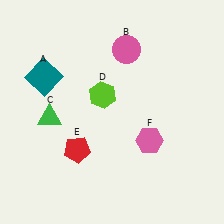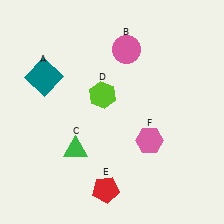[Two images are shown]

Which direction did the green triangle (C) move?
The green triangle (C) moved down.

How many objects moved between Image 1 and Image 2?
2 objects moved between the two images.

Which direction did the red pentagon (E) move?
The red pentagon (E) moved down.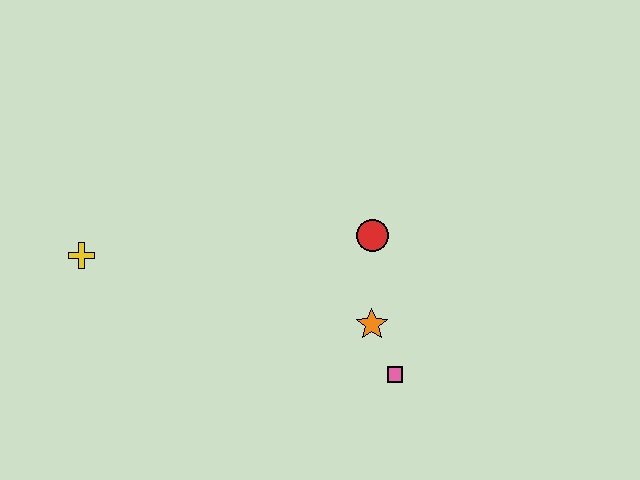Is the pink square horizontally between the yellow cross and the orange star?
No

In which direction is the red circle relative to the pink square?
The red circle is above the pink square.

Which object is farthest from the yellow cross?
The pink square is farthest from the yellow cross.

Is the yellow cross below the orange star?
No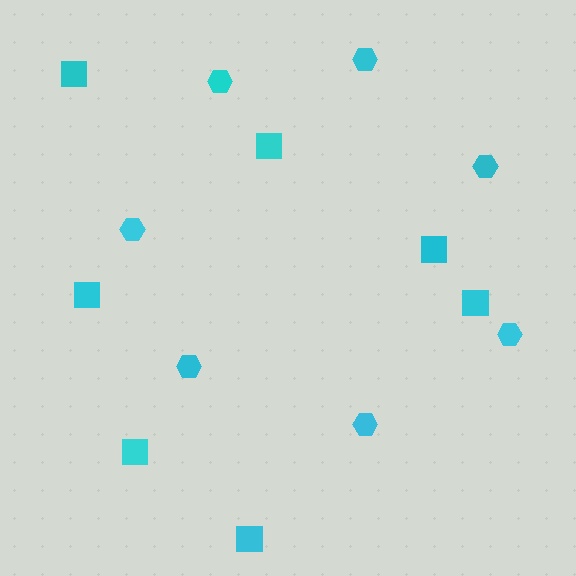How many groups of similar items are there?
There are 2 groups: one group of squares (7) and one group of hexagons (7).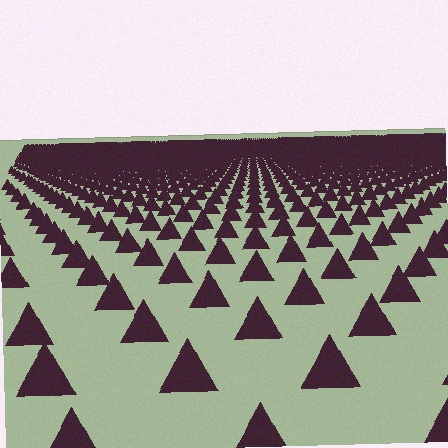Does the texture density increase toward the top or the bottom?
Density increases toward the top.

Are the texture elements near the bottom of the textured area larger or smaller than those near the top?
Larger. Near the bottom, elements are closer to the viewer and appear at a bigger on-screen size.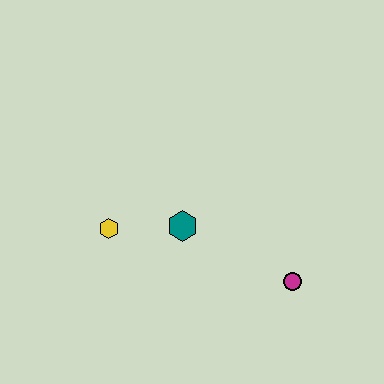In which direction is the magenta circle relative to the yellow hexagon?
The magenta circle is to the right of the yellow hexagon.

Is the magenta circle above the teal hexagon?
No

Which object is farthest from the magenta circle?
The yellow hexagon is farthest from the magenta circle.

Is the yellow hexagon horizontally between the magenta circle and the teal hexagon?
No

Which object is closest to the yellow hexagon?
The teal hexagon is closest to the yellow hexagon.